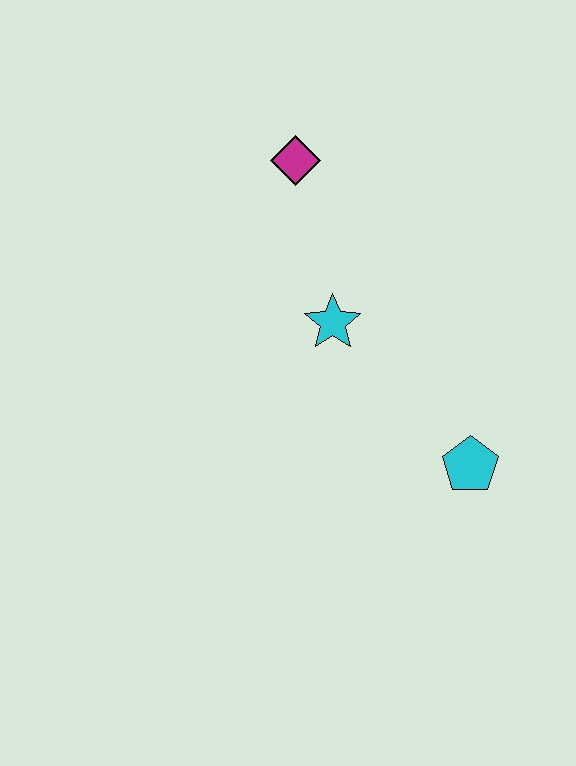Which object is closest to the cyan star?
The magenta diamond is closest to the cyan star.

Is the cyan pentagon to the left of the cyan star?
No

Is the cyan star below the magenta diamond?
Yes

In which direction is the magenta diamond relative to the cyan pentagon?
The magenta diamond is above the cyan pentagon.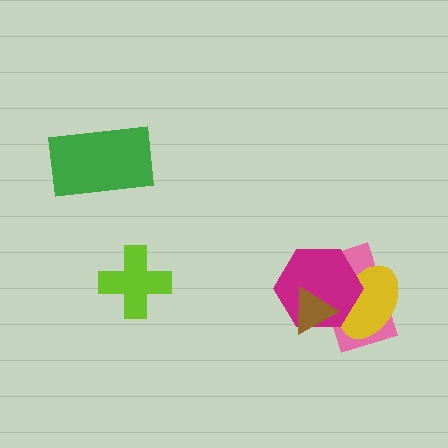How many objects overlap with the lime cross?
0 objects overlap with the lime cross.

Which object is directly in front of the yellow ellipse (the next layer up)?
The magenta hexagon is directly in front of the yellow ellipse.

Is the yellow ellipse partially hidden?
Yes, it is partially covered by another shape.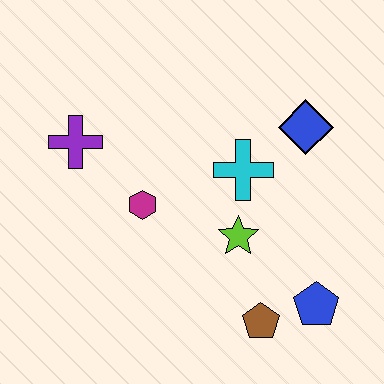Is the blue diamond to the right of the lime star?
Yes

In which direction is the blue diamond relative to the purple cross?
The blue diamond is to the right of the purple cross.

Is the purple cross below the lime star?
No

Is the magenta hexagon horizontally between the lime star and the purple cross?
Yes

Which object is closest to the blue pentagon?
The brown pentagon is closest to the blue pentagon.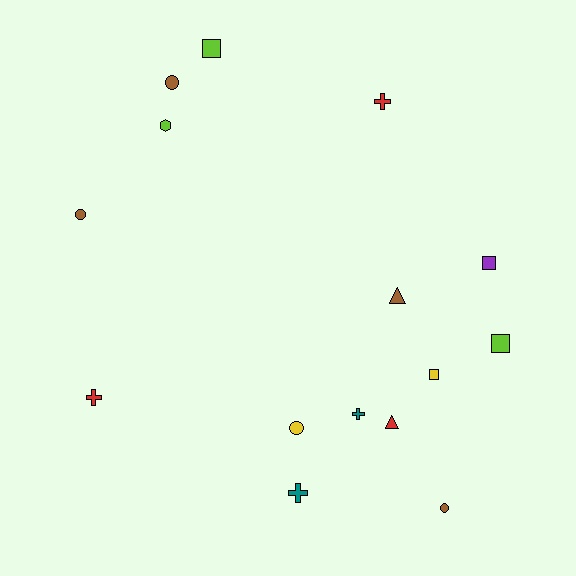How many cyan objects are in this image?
There are no cyan objects.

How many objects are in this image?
There are 15 objects.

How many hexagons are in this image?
There is 1 hexagon.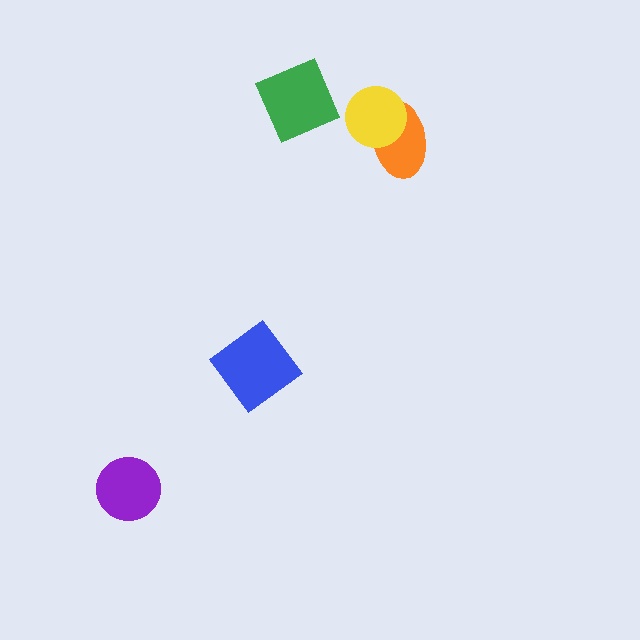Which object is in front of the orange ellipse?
The yellow circle is in front of the orange ellipse.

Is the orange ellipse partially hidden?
Yes, it is partially covered by another shape.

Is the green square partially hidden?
No, no other shape covers it.